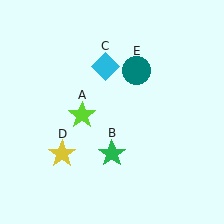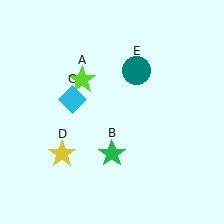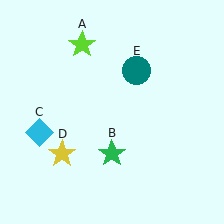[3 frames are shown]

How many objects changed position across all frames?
2 objects changed position: lime star (object A), cyan diamond (object C).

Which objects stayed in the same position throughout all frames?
Green star (object B) and yellow star (object D) and teal circle (object E) remained stationary.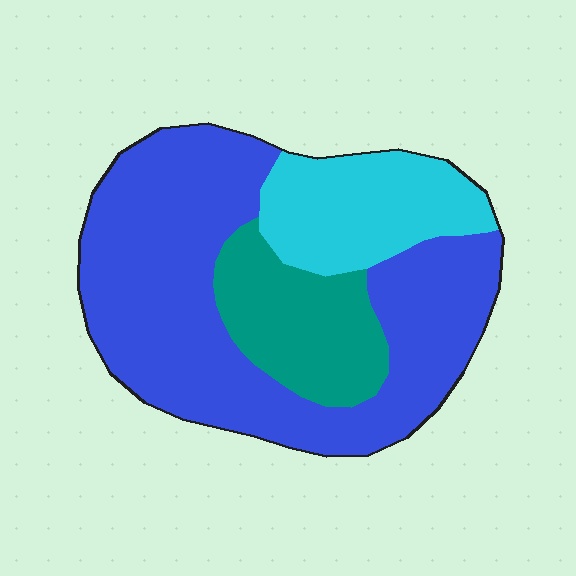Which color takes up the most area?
Blue, at roughly 60%.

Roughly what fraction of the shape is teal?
Teal covers roughly 20% of the shape.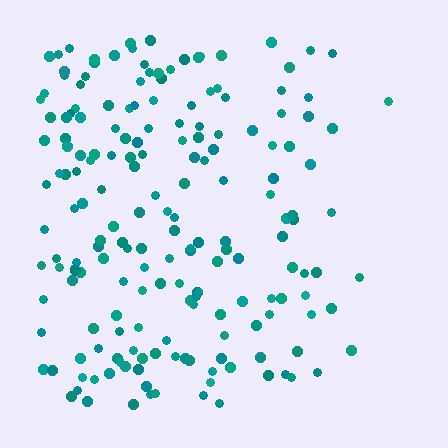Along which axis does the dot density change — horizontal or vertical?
Horizontal.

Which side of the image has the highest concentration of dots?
The left.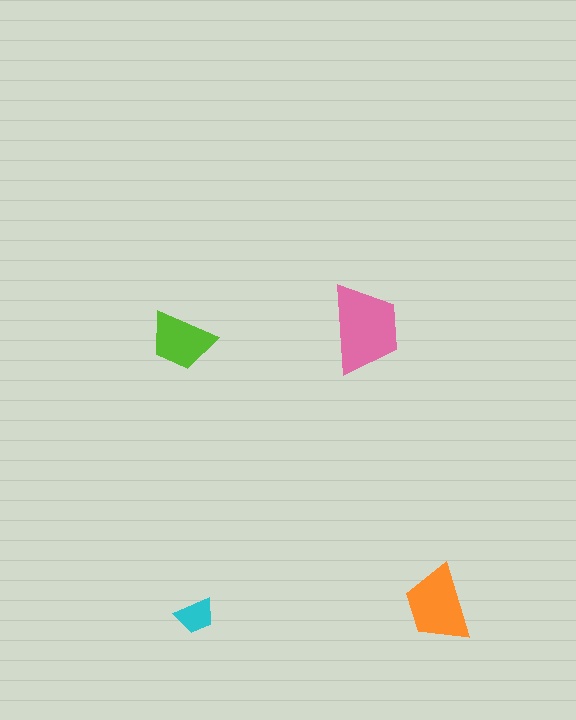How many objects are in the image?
There are 4 objects in the image.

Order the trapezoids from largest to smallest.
the pink one, the orange one, the lime one, the cyan one.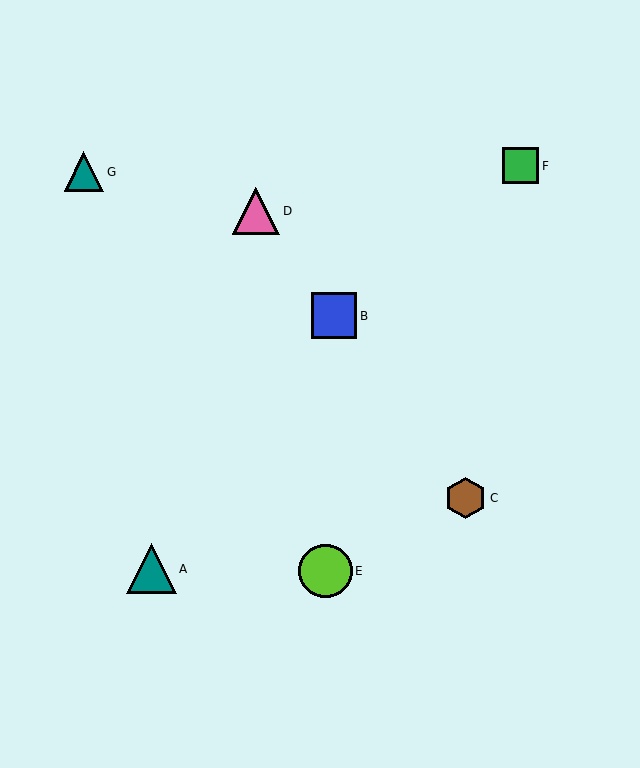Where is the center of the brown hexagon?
The center of the brown hexagon is at (466, 498).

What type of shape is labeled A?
Shape A is a teal triangle.